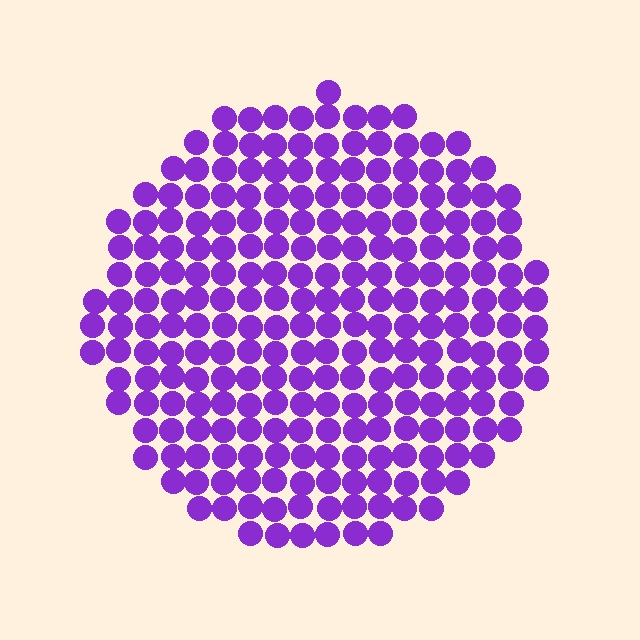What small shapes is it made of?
It is made of small circles.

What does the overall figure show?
The overall figure shows a circle.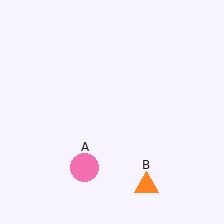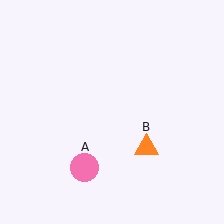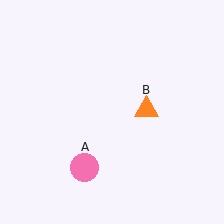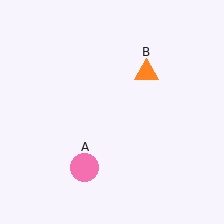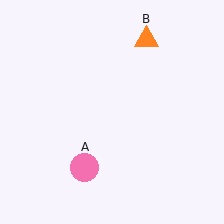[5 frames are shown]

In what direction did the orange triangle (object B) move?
The orange triangle (object B) moved up.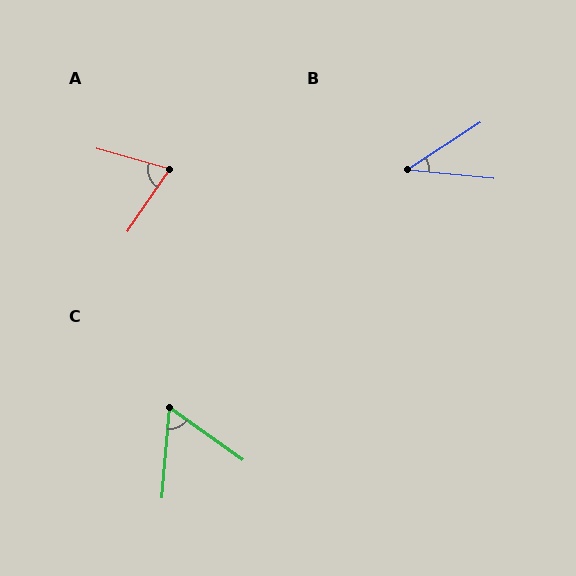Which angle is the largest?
A, at approximately 71 degrees.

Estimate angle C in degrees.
Approximately 59 degrees.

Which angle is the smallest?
B, at approximately 38 degrees.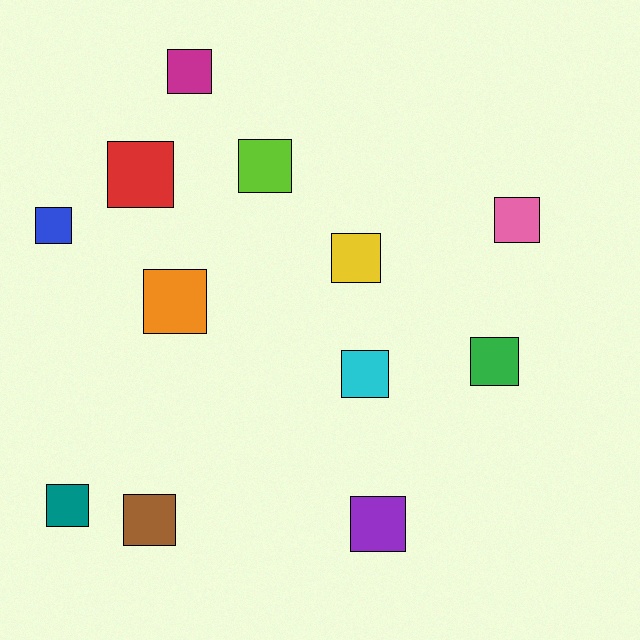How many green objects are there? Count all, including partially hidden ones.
There is 1 green object.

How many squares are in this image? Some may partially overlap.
There are 12 squares.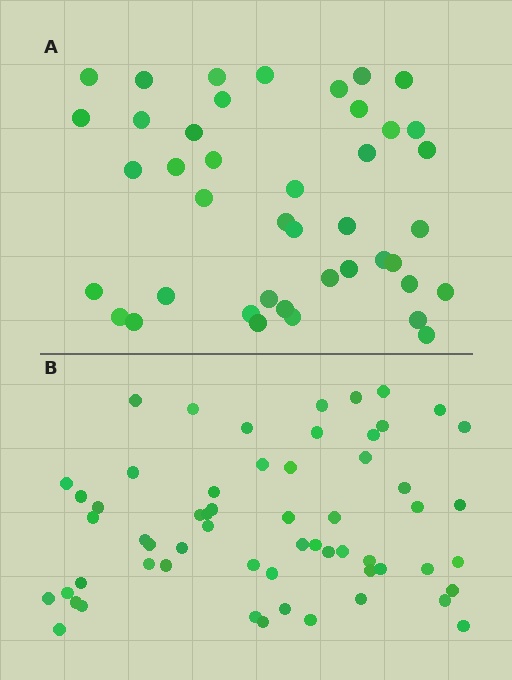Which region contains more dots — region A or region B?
Region B (the bottom region) has more dots.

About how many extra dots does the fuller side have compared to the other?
Region B has approximately 15 more dots than region A.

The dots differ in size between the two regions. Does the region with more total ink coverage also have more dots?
No. Region A has more total ink coverage because its dots are larger, but region B actually contains more individual dots. Total area can be misleading — the number of items is what matters here.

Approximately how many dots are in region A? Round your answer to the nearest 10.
About 40 dots. (The exact count is 42, which rounds to 40.)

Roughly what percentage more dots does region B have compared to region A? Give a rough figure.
About 40% more.